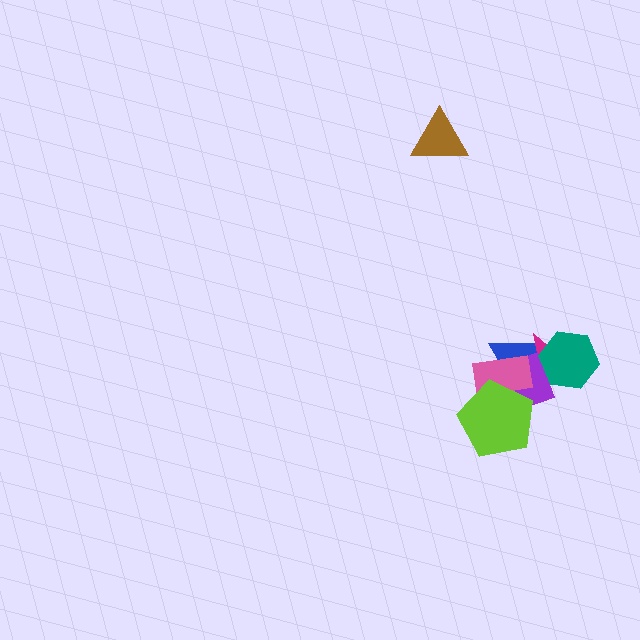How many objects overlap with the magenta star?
4 objects overlap with the magenta star.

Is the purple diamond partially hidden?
Yes, it is partially covered by another shape.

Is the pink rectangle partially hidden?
Yes, it is partially covered by another shape.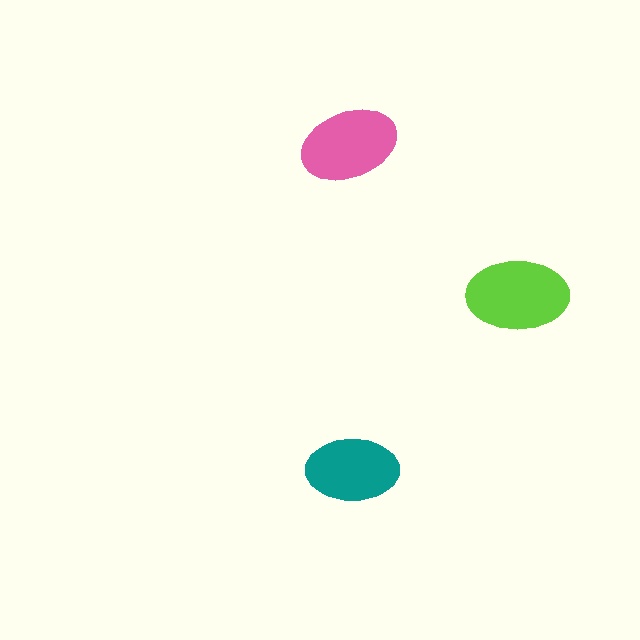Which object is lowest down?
The teal ellipse is bottommost.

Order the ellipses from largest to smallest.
the lime one, the pink one, the teal one.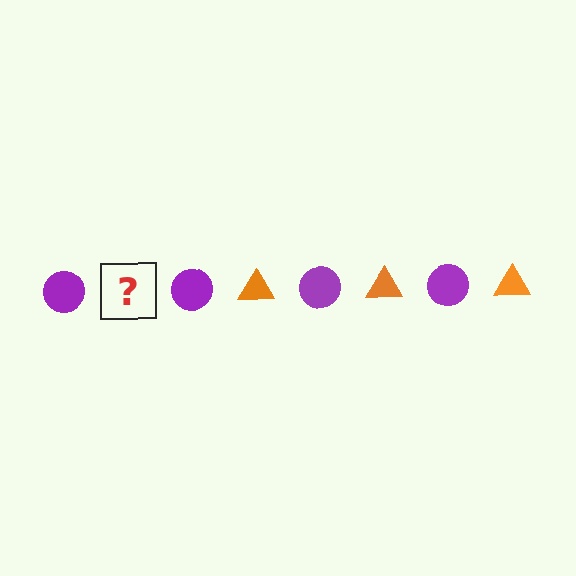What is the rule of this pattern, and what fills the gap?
The rule is that the pattern alternates between purple circle and orange triangle. The gap should be filled with an orange triangle.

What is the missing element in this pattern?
The missing element is an orange triangle.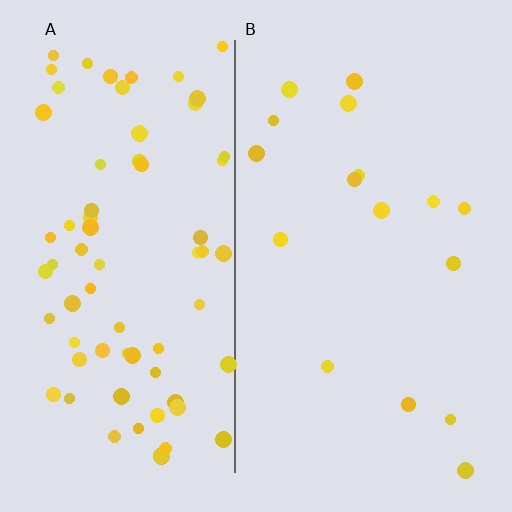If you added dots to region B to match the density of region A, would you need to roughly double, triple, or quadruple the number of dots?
Approximately quadruple.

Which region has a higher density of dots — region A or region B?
A (the left).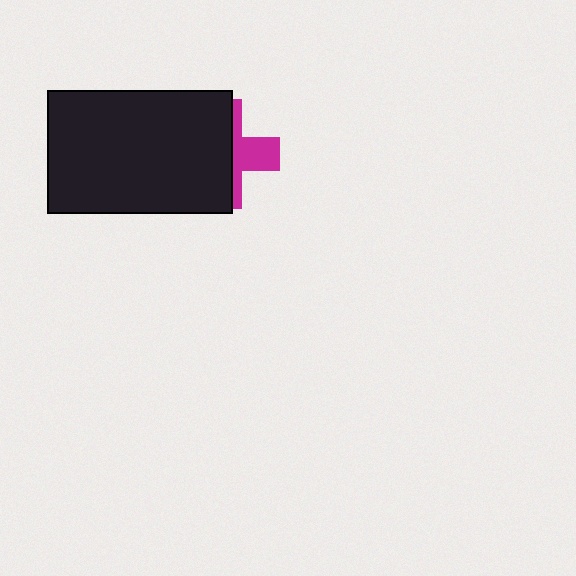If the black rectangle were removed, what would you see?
You would see the complete magenta cross.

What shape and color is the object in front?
The object in front is a black rectangle.